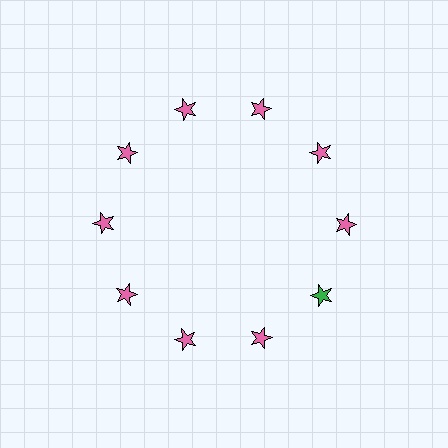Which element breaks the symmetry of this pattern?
The green star at roughly the 4 o'clock position breaks the symmetry. All other shapes are pink stars.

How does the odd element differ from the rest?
It has a different color: green instead of pink.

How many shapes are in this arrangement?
There are 10 shapes arranged in a ring pattern.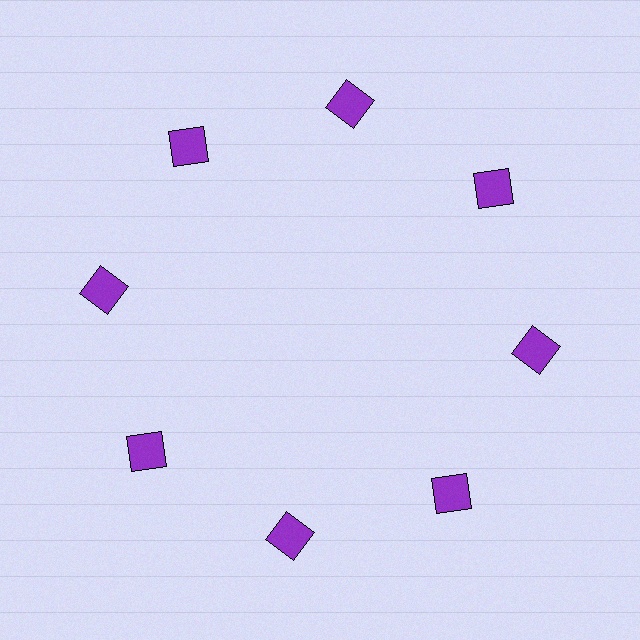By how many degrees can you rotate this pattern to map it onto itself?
The pattern maps onto itself every 45 degrees of rotation.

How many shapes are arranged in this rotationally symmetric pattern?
There are 8 shapes, arranged in 8 groups of 1.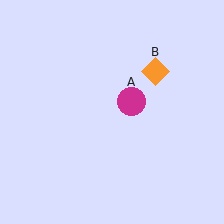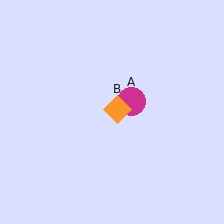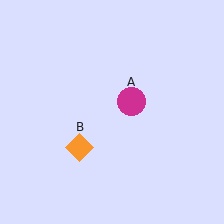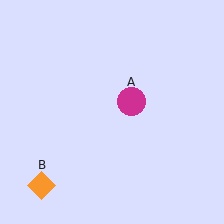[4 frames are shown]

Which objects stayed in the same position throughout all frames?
Magenta circle (object A) remained stationary.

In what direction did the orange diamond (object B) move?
The orange diamond (object B) moved down and to the left.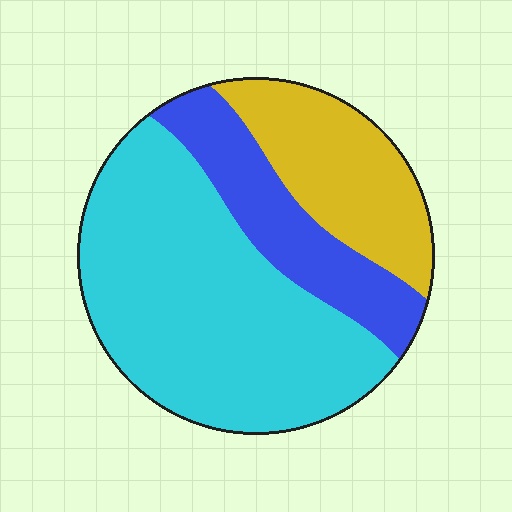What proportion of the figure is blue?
Blue takes up less than a quarter of the figure.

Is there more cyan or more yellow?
Cyan.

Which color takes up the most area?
Cyan, at roughly 55%.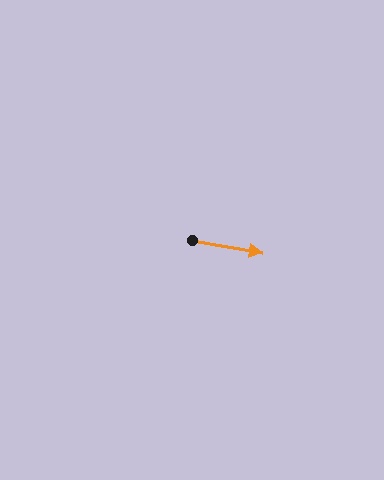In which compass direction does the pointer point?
East.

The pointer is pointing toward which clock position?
Roughly 3 o'clock.